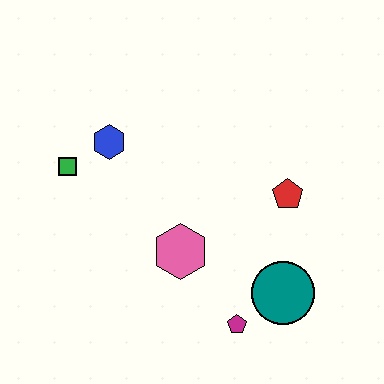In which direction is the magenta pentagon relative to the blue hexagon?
The magenta pentagon is below the blue hexagon.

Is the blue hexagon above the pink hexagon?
Yes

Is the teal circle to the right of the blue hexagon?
Yes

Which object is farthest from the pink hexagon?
The green square is farthest from the pink hexagon.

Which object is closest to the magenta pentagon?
The teal circle is closest to the magenta pentagon.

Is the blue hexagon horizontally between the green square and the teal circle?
Yes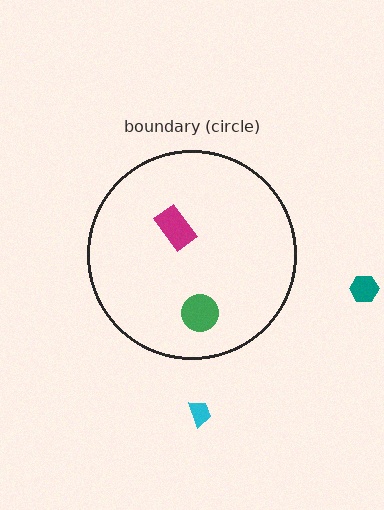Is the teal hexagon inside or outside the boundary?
Outside.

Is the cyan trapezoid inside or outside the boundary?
Outside.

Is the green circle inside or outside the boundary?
Inside.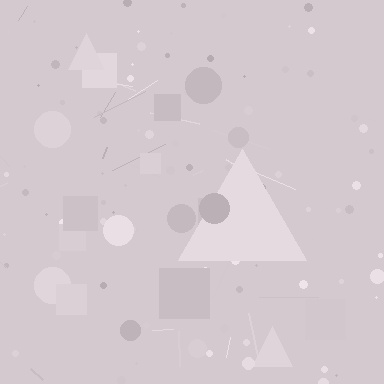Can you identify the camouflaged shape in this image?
The camouflaged shape is a triangle.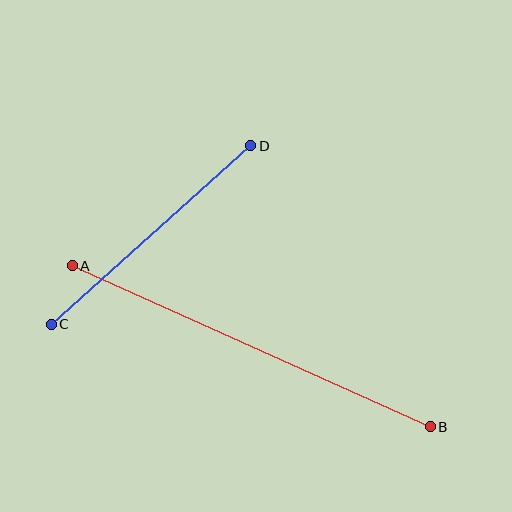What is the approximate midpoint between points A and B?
The midpoint is at approximately (251, 346) pixels.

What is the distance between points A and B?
The distance is approximately 392 pixels.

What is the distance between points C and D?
The distance is approximately 268 pixels.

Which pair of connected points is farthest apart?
Points A and B are farthest apart.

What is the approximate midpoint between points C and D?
The midpoint is at approximately (151, 235) pixels.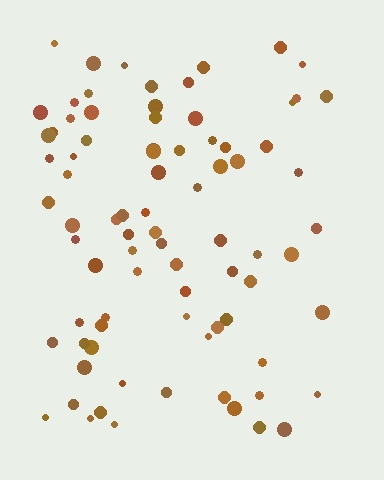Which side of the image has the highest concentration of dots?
The left.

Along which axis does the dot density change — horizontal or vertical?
Horizontal.